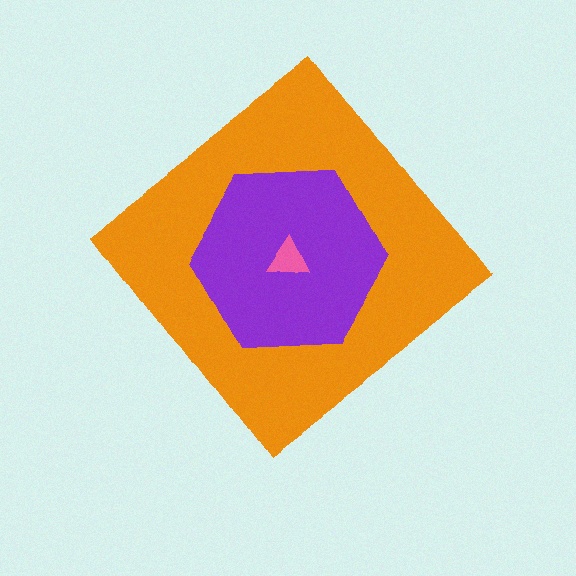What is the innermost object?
The pink triangle.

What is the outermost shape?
The orange diamond.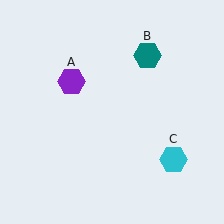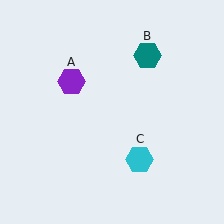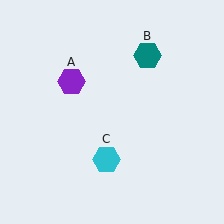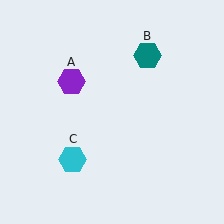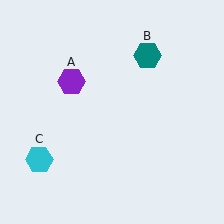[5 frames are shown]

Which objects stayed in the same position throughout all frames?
Purple hexagon (object A) and teal hexagon (object B) remained stationary.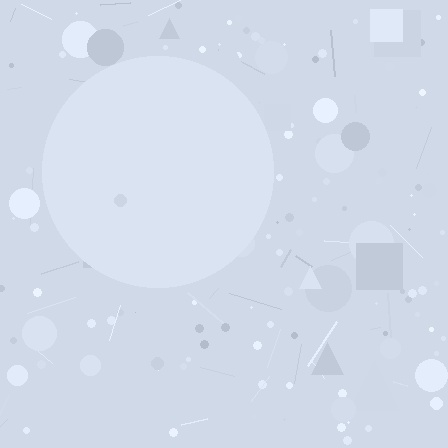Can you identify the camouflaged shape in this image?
The camouflaged shape is a circle.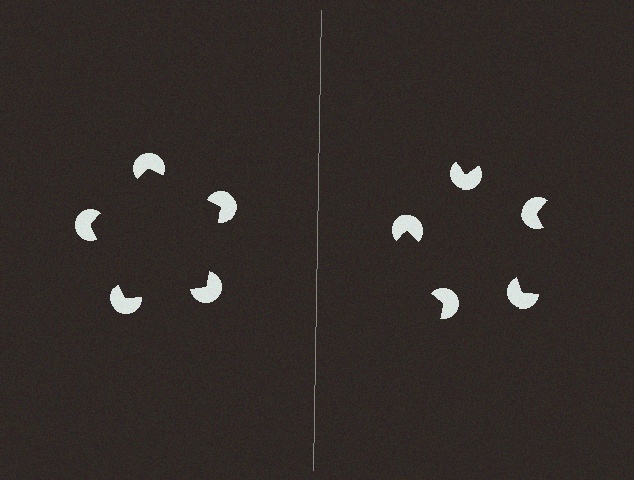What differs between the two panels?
The pac-man discs are positioned identically on both sides; only the wedge orientations differ. On the left they align to a pentagon; on the right they are misaligned.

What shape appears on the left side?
An illusory pentagon.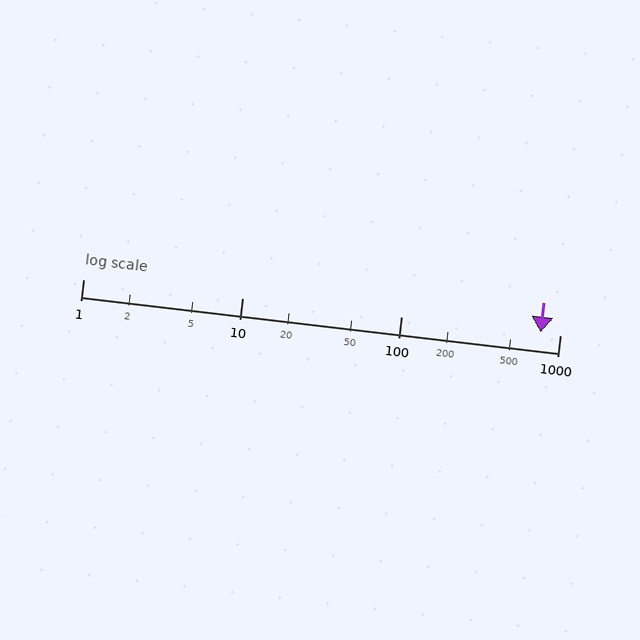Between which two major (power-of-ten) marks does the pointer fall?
The pointer is between 100 and 1000.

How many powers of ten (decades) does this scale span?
The scale spans 3 decades, from 1 to 1000.